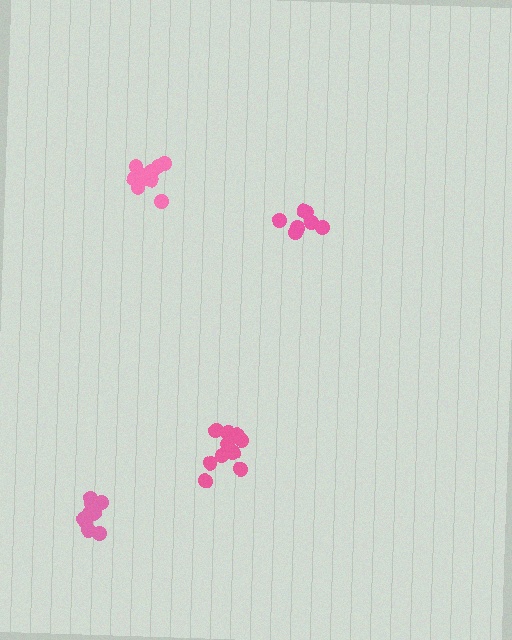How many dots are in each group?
Group 1: 13 dots, Group 2: 7 dots, Group 3: 10 dots, Group 4: 10 dots (40 total).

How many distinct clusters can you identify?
There are 4 distinct clusters.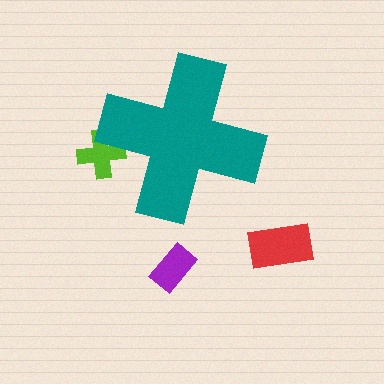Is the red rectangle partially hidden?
No, the red rectangle is fully visible.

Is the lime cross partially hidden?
Yes, the lime cross is partially hidden behind the teal cross.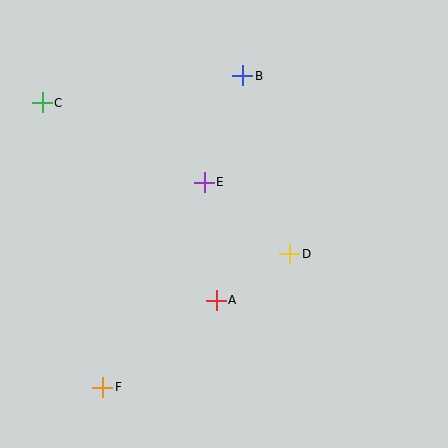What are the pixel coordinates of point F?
Point F is at (103, 387).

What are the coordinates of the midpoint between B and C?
The midpoint between B and C is at (142, 89).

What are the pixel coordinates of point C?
Point C is at (42, 103).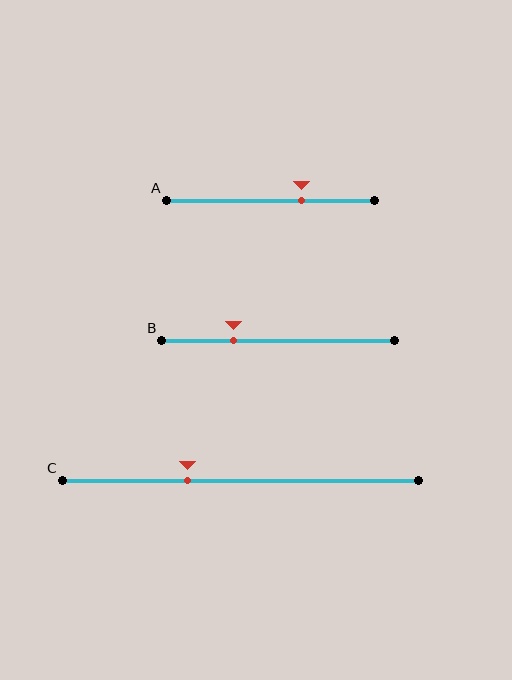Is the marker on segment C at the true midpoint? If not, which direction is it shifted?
No, the marker on segment C is shifted to the left by about 15% of the segment length.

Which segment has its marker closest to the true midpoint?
Segment A has its marker closest to the true midpoint.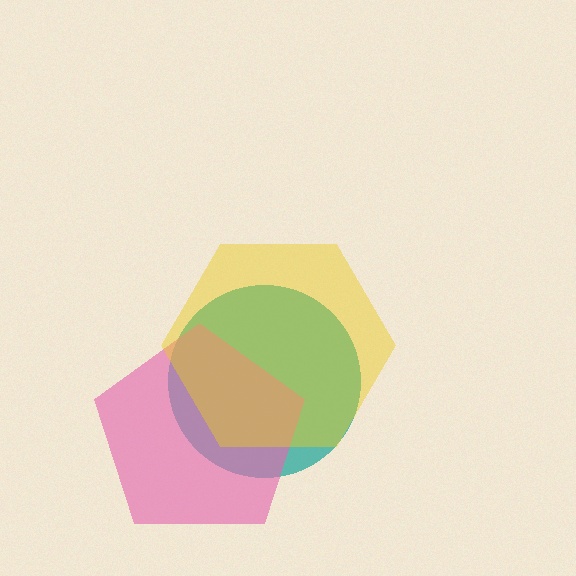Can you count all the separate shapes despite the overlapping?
Yes, there are 3 separate shapes.